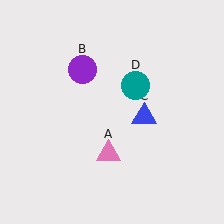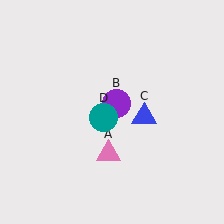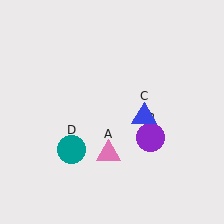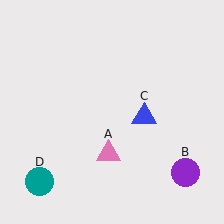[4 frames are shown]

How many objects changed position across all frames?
2 objects changed position: purple circle (object B), teal circle (object D).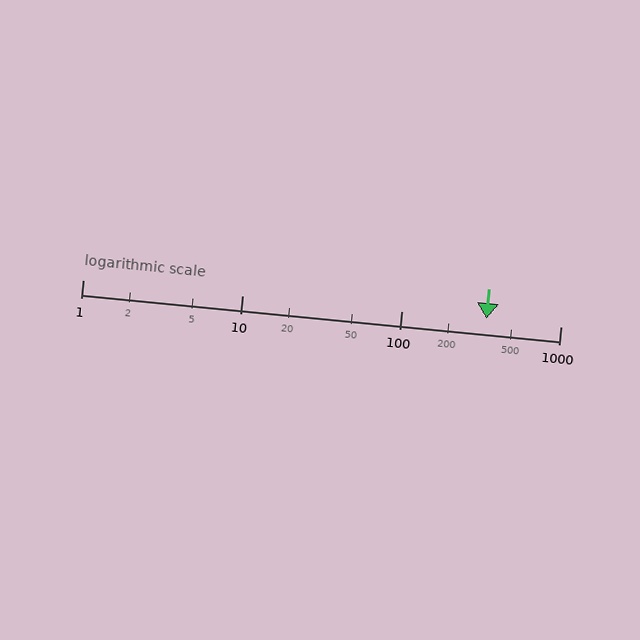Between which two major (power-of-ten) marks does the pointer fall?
The pointer is between 100 and 1000.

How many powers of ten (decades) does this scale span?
The scale spans 3 decades, from 1 to 1000.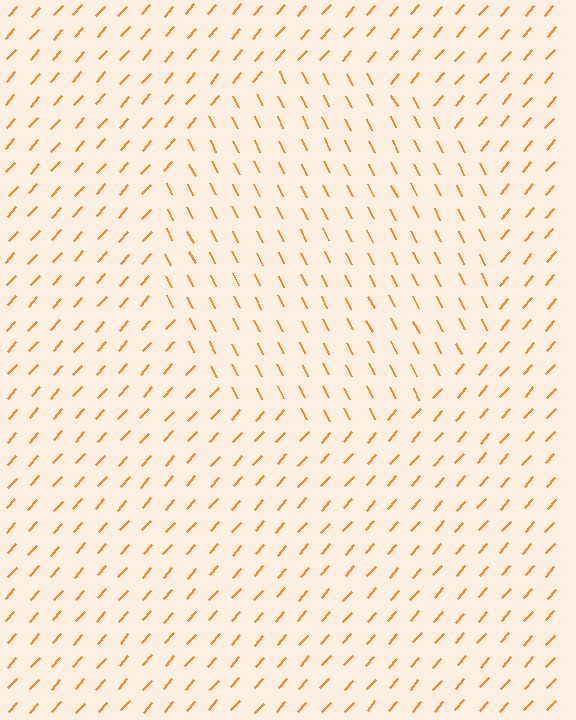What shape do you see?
I see a circle.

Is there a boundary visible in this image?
Yes, there is a texture boundary formed by a change in line orientation.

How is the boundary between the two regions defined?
The boundary is defined purely by a change in line orientation (approximately 68 degrees difference). All lines are the same color and thickness.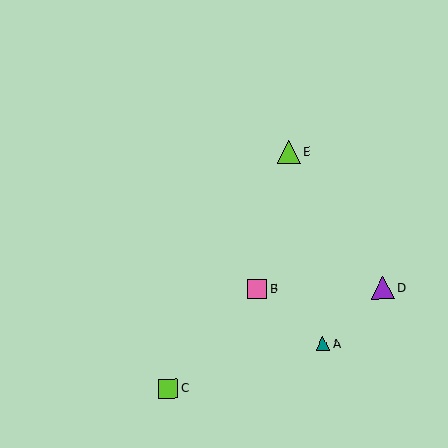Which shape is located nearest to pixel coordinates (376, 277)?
The purple triangle (labeled D) at (383, 288) is nearest to that location.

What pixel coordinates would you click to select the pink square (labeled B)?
Click at (257, 289) to select the pink square B.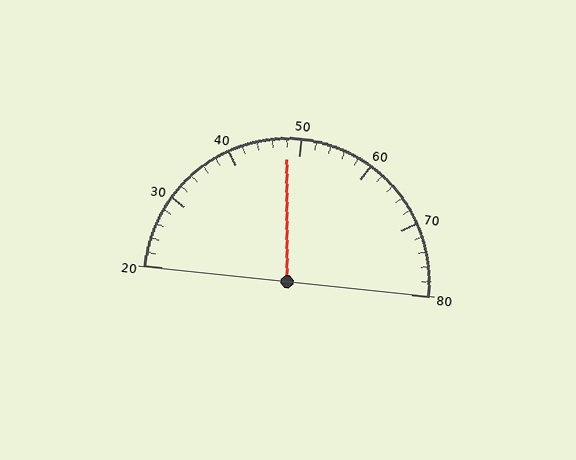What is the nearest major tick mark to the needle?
The nearest major tick mark is 50.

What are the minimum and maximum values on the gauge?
The gauge ranges from 20 to 80.